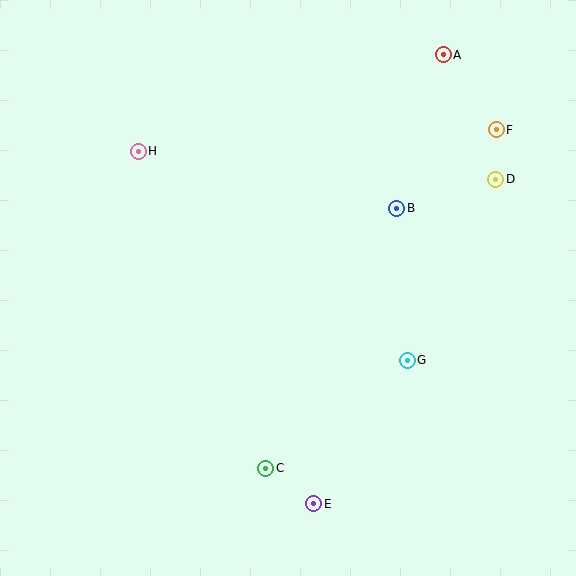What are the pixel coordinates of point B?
Point B is at (397, 208).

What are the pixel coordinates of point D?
Point D is at (496, 180).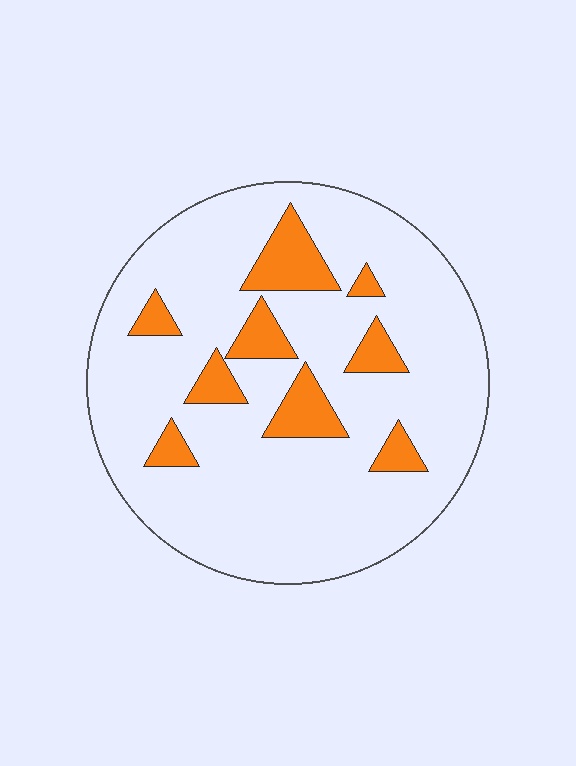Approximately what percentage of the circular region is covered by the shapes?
Approximately 15%.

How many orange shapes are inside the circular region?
9.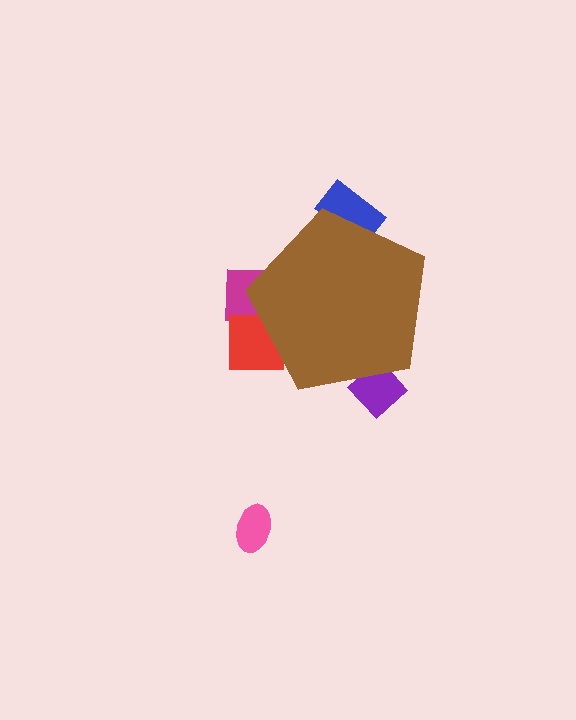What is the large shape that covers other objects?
A brown pentagon.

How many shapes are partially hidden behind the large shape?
4 shapes are partially hidden.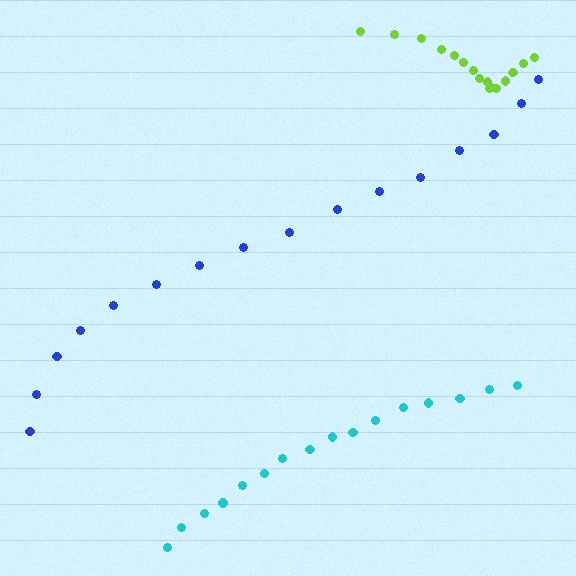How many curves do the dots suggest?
There are 3 distinct paths.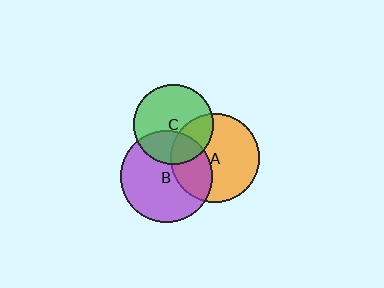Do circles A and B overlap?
Yes.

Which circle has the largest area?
Circle B (purple).